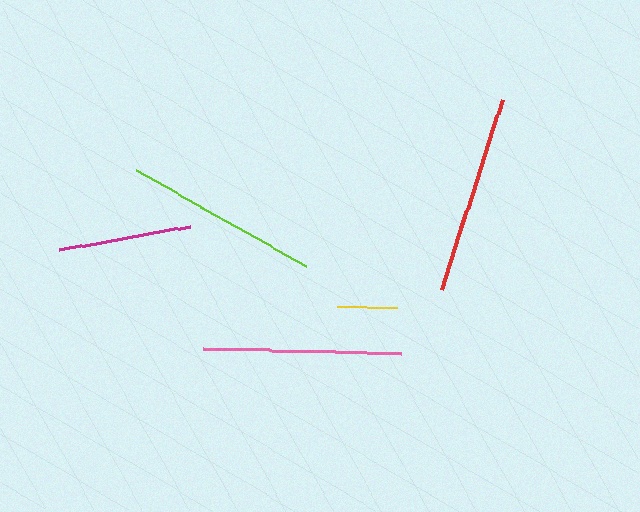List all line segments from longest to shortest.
From longest to shortest: red, pink, lime, magenta, yellow.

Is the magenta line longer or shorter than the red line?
The red line is longer than the magenta line.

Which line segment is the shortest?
The yellow line is the shortest at approximately 60 pixels.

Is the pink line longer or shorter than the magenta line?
The pink line is longer than the magenta line.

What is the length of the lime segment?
The lime segment is approximately 195 pixels long.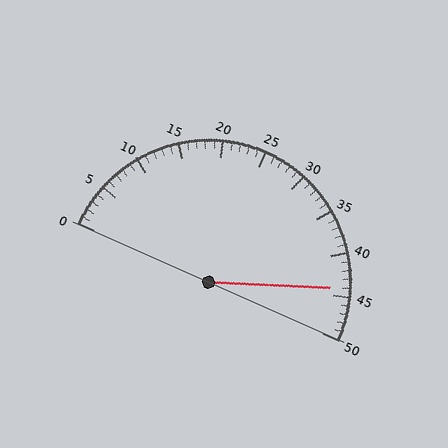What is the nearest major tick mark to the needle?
The nearest major tick mark is 45.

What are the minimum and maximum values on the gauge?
The gauge ranges from 0 to 50.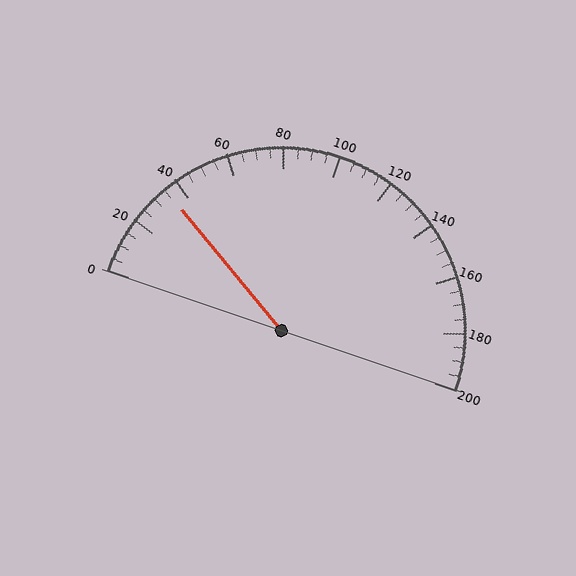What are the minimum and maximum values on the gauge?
The gauge ranges from 0 to 200.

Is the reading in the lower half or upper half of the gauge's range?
The reading is in the lower half of the range (0 to 200).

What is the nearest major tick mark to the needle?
The nearest major tick mark is 40.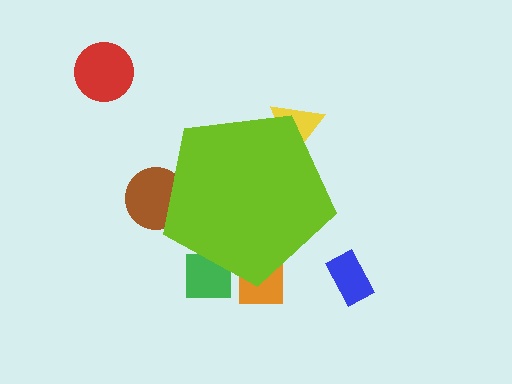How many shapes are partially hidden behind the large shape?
4 shapes are partially hidden.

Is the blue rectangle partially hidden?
No, the blue rectangle is fully visible.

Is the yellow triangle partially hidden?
Yes, the yellow triangle is partially hidden behind the lime pentagon.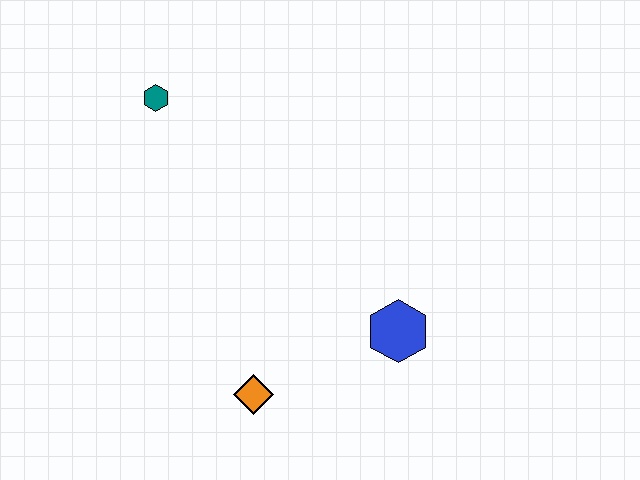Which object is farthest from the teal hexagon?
The blue hexagon is farthest from the teal hexagon.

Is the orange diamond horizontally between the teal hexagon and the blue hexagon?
Yes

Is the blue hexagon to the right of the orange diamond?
Yes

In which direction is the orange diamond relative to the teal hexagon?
The orange diamond is below the teal hexagon.